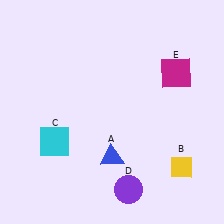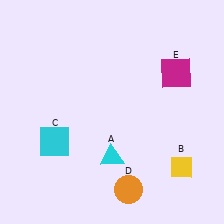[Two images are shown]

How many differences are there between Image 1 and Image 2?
There are 2 differences between the two images.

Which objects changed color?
A changed from blue to cyan. D changed from purple to orange.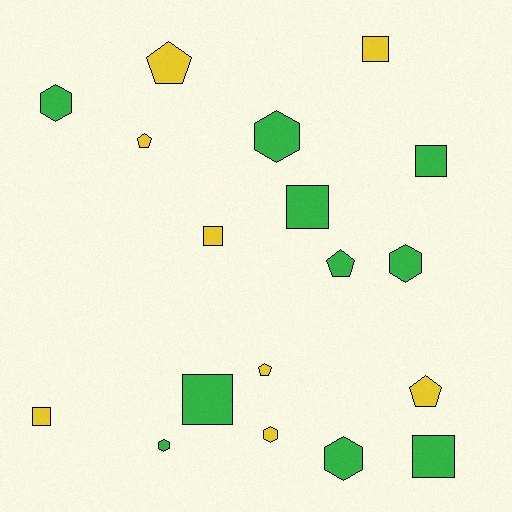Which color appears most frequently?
Green, with 10 objects.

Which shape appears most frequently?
Square, with 7 objects.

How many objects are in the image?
There are 18 objects.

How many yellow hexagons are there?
There is 1 yellow hexagon.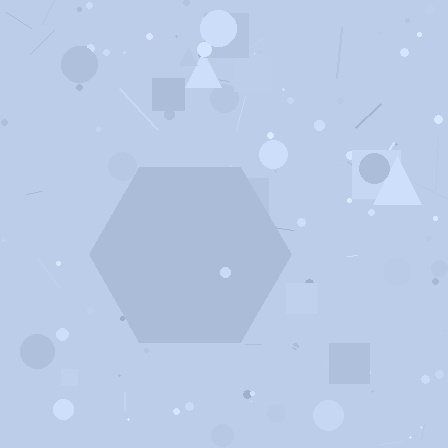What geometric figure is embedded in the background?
A hexagon is embedded in the background.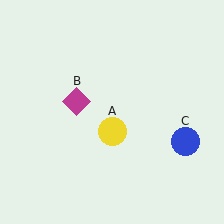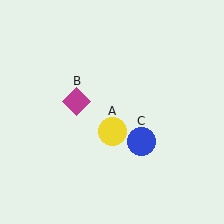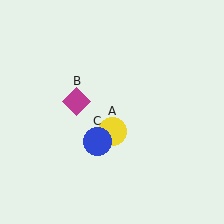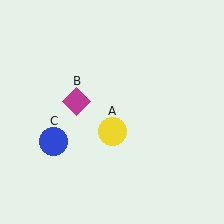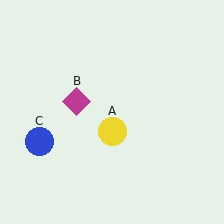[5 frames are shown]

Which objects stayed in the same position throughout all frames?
Yellow circle (object A) and magenta diamond (object B) remained stationary.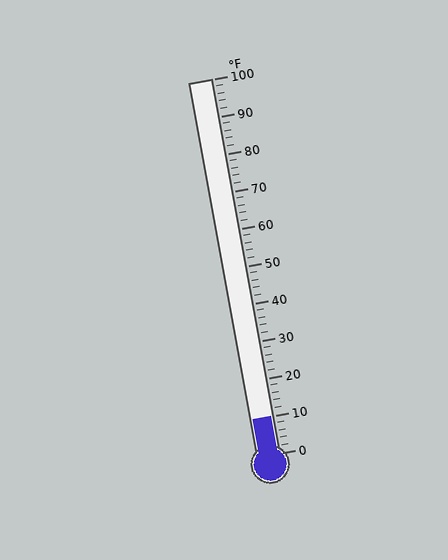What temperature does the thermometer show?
The thermometer shows approximately 10°F.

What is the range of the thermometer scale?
The thermometer scale ranges from 0°F to 100°F.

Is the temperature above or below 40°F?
The temperature is below 40°F.